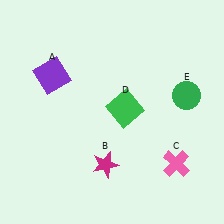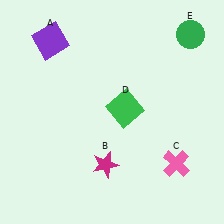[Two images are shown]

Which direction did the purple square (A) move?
The purple square (A) moved up.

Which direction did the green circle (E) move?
The green circle (E) moved up.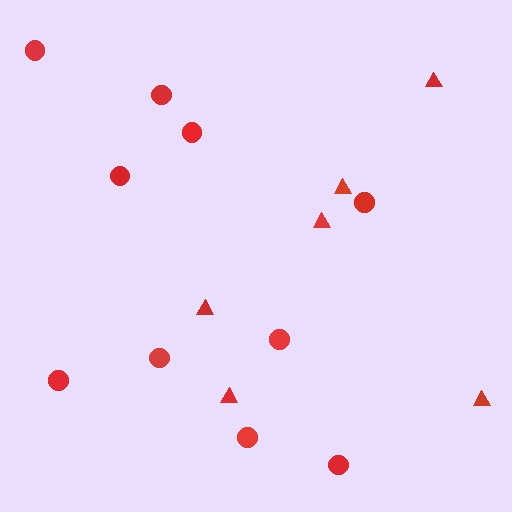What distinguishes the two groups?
There are 2 groups: one group of circles (10) and one group of triangles (6).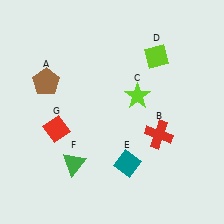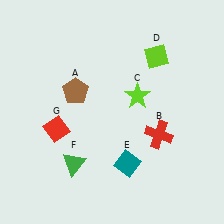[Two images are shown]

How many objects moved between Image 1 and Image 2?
1 object moved between the two images.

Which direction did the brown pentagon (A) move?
The brown pentagon (A) moved right.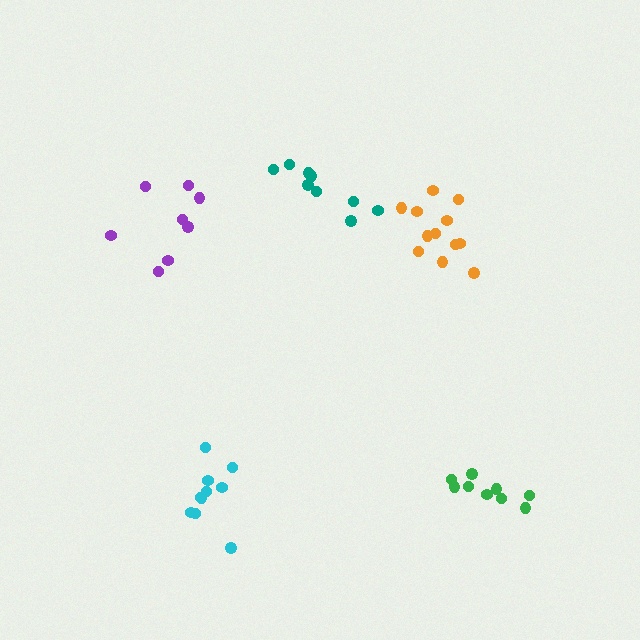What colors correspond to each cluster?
The clusters are colored: green, cyan, orange, teal, purple.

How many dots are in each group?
Group 1: 9 dots, Group 2: 10 dots, Group 3: 12 dots, Group 4: 9 dots, Group 5: 8 dots (48 total).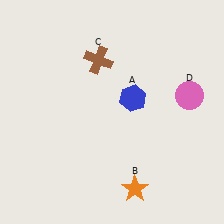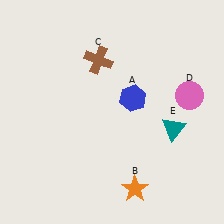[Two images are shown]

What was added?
A teal triangle (E) was added in Image 2.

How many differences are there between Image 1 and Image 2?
There is 1 difference between the two images.